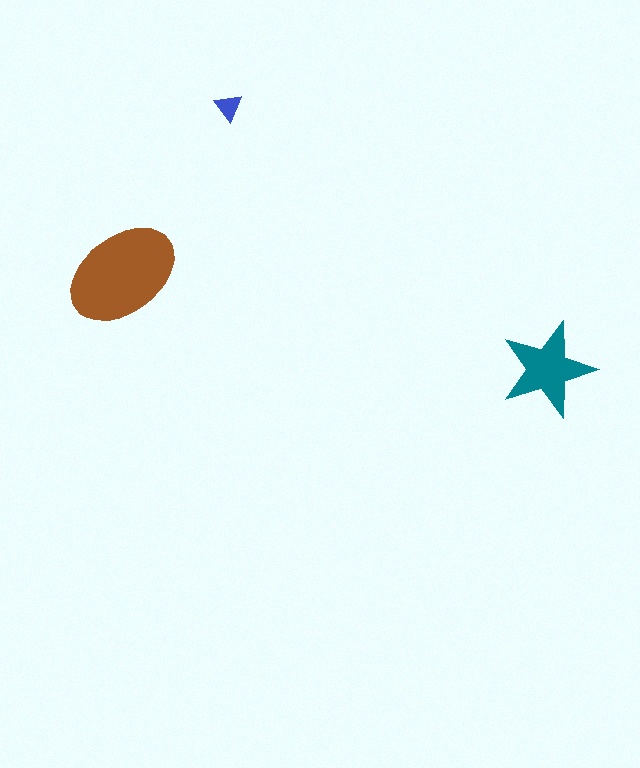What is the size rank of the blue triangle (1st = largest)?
3rd.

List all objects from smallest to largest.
The blue triangle, the teal star, the brown ellipse.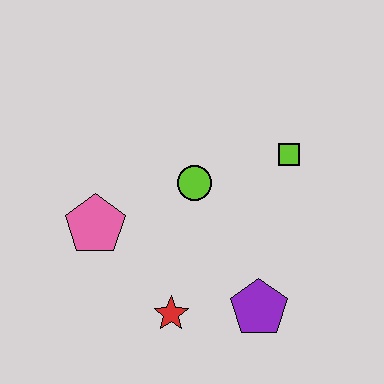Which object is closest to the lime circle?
The lime square is closest to the lime circle.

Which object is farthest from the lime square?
The pink pentagon is farthest from the lime square.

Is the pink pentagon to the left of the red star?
Yes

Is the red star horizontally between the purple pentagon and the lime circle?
No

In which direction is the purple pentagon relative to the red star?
The purple pentagon is to the right of the red star.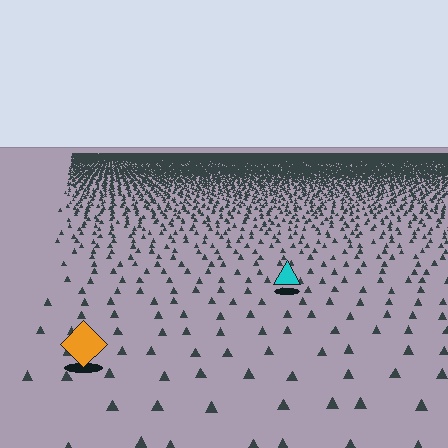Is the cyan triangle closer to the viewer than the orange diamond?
No. The orange diamond is closer — you can tell from the texture gradient: the ground texture is coarser near it.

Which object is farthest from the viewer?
The cyan triangle is farthest from the viewer. It appears smaller and the ground texture around it is denser.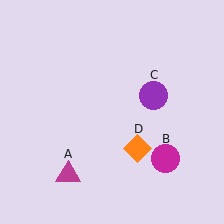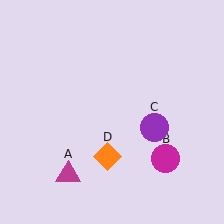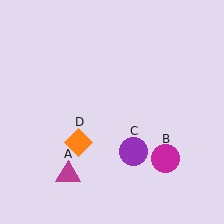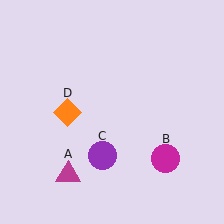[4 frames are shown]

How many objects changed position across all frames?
2 objects changed position: purple circle (object C), orange diamond (object D).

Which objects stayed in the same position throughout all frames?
Magenta triangle (object A) and magenta circle (object B) remained stationary.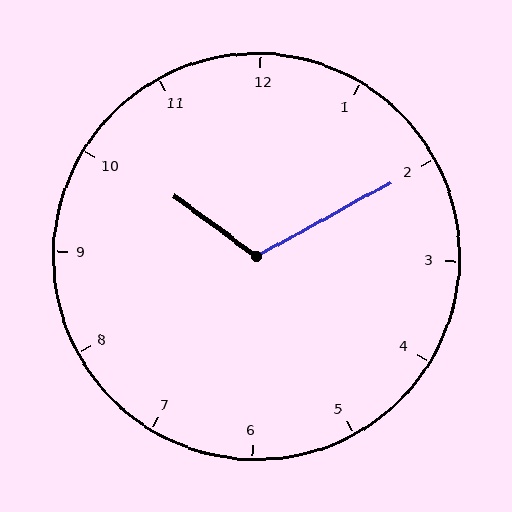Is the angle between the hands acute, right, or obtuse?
It is obtuse.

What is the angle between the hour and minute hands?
Approximately 115 degrees.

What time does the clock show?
10:10.